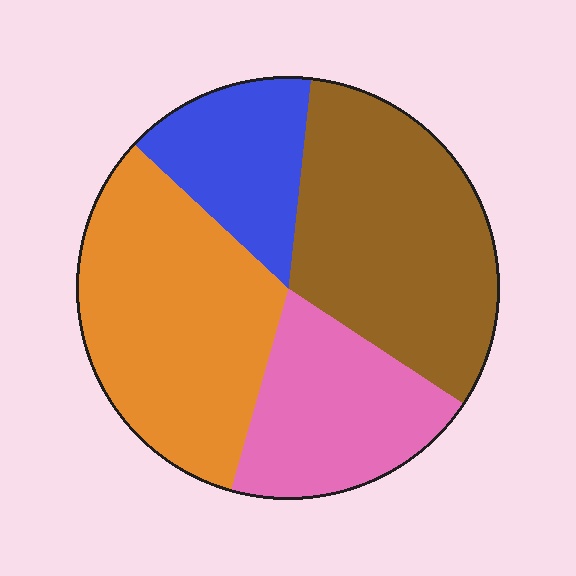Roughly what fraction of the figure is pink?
Pink takes up less than a quarter of the figure.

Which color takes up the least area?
Blue, at roughly 15%.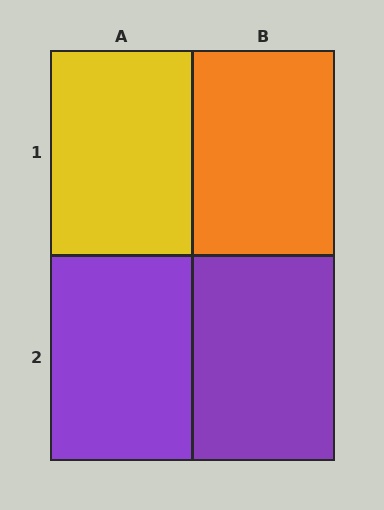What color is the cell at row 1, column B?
Orange.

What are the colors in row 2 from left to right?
Purple, purple.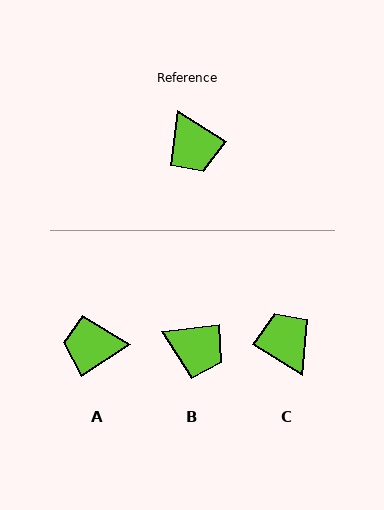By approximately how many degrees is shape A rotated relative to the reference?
Approximately 114 degrees clockwise.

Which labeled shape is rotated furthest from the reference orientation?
C, about 179 degrees away.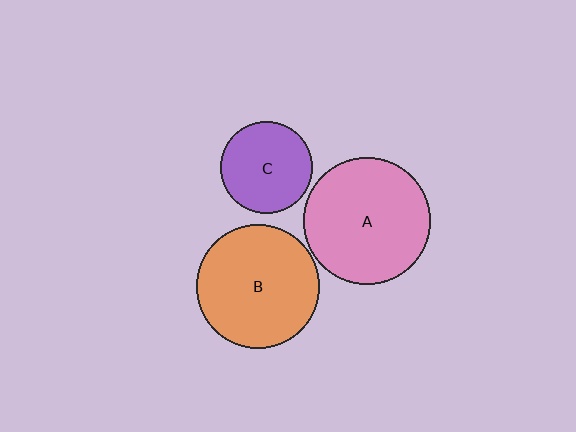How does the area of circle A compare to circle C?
Approximately 1.9 times.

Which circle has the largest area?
Circle A (pink).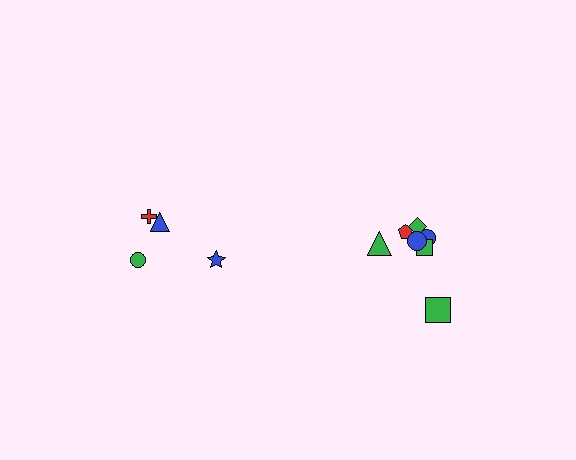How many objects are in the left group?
There are 4 objects.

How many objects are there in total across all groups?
There are 11 objects.